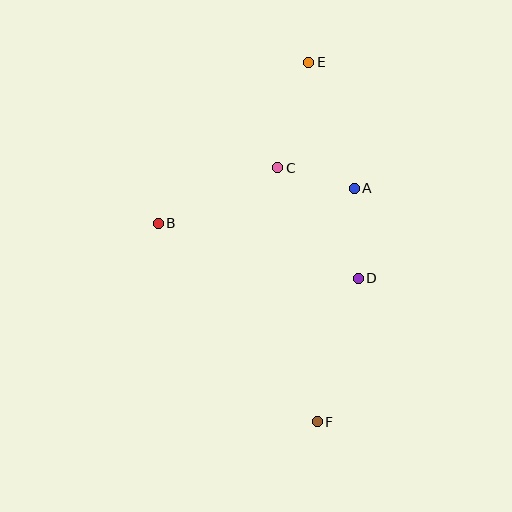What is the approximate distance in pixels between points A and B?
The distance between A and B is approximately 199 pixels.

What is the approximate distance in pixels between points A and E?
The distance between A and E is approximately 134 pixels.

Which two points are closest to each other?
Points A and C are closest to each other.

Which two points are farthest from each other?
Points E and F are farthest from each other.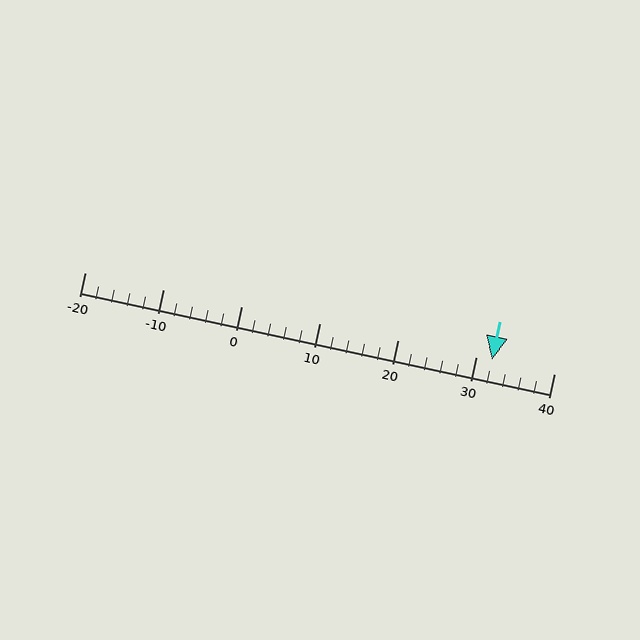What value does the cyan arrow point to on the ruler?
The cyan arrow points to approximately 32.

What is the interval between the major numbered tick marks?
The major tick marks are spaced 10 units apart.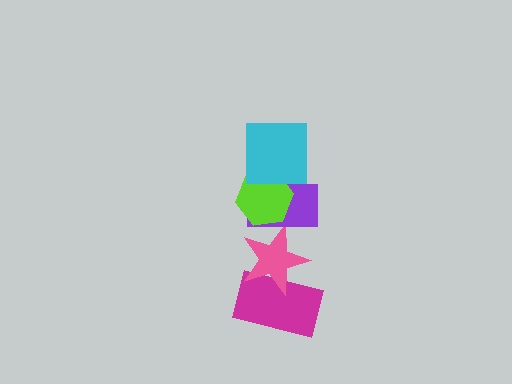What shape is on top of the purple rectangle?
The lime hexagon is on top of the purple rectangle.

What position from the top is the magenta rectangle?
The magenta rectangle is 5th from the top.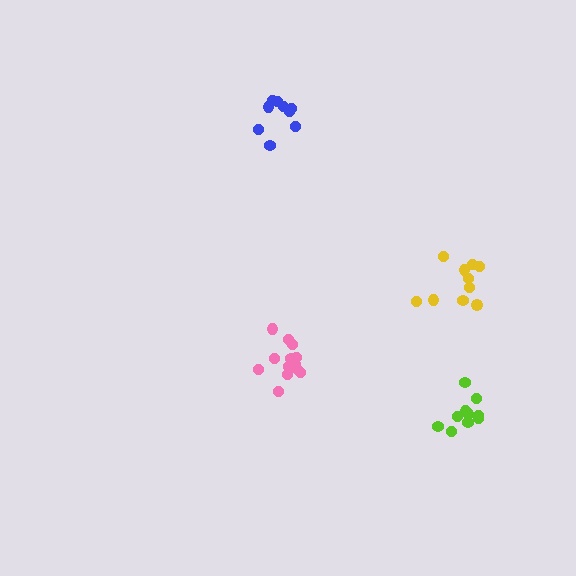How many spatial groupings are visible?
There are 4 spatial groupings.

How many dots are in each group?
Group 1: 13 dots, Group 2: 10 dots, Group 3: 9 dots, Group 4: 10 dots (42 total).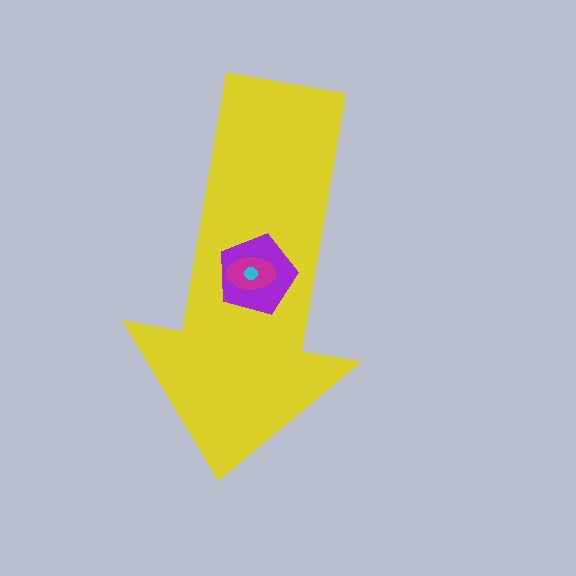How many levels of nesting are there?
4.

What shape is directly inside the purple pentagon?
The magenta ellipse.